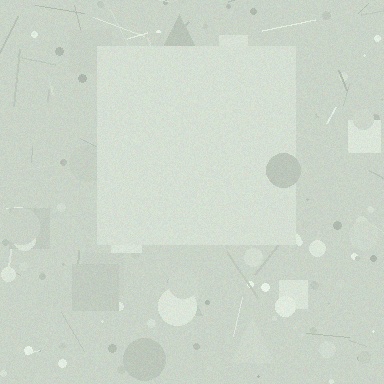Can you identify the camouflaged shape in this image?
The camouflaged shape is a square.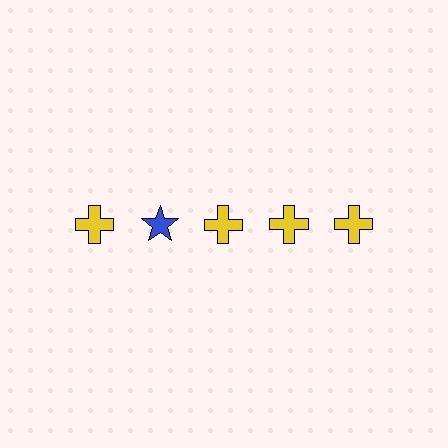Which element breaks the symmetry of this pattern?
The blue star in the top row, second from left column breaks the symmetry. All other shapes are yellow crosses.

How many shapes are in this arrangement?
There are 5 shapes arranged in a grid pattern.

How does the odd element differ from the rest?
It differs in both color (blue instead of yellow) and shape (star instead of cross).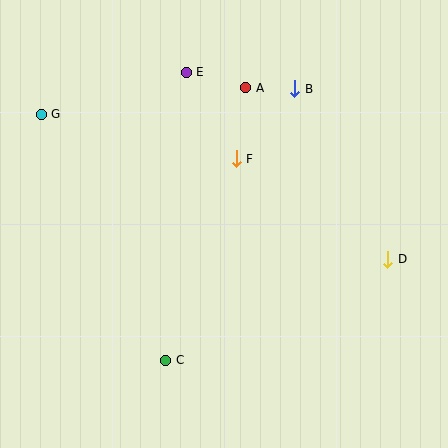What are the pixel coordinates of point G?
Point G is at (41, 114).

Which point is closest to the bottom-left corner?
Point C is closest to the bottom-left corner.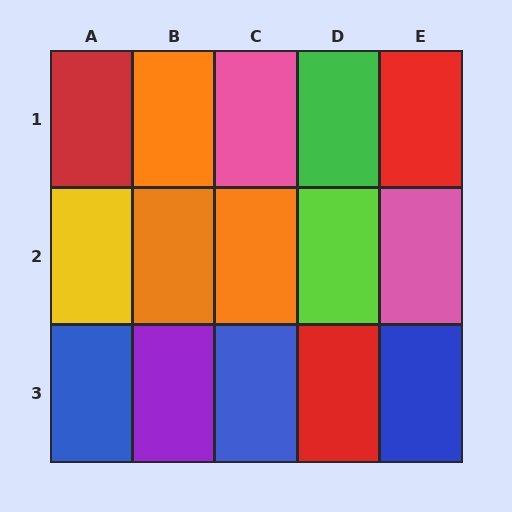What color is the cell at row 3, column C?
Blue.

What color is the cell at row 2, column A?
Yellow.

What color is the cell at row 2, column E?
Pink.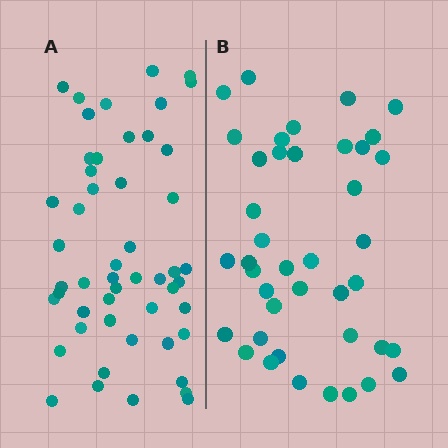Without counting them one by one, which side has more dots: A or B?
Region A (the left region) has more dots.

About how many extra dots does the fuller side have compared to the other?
Region A has roughly 10 or so more dots than region B.